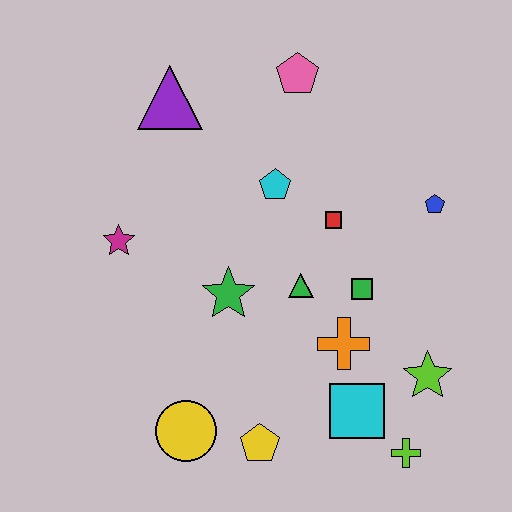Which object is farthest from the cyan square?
The purple triangle is farthest from the cyan square.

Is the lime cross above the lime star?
No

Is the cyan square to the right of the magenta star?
Yes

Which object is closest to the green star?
The green triangle is closest to the green star.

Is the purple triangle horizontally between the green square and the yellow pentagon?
No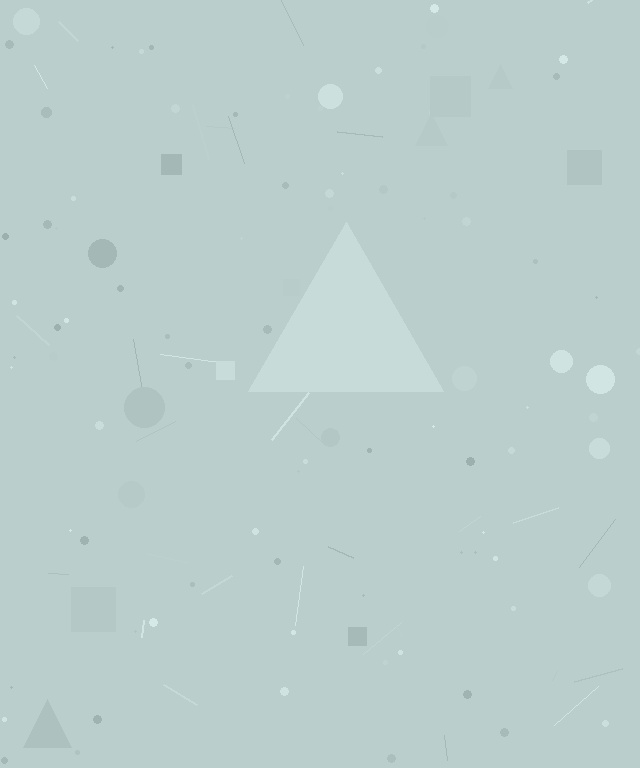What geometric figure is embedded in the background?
A triangle is embedded in the background.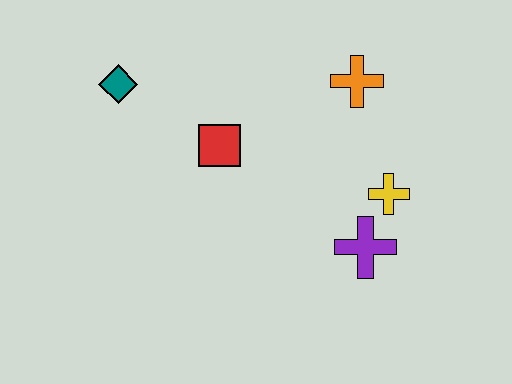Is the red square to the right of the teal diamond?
Yes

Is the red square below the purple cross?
No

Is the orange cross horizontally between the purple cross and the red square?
Yes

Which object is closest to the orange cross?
The yellow cross is closest to the orange cross.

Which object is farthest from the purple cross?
The teal diamond is farthest from the purple cross.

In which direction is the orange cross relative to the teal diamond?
The orange cross is to the right of the teal diamond.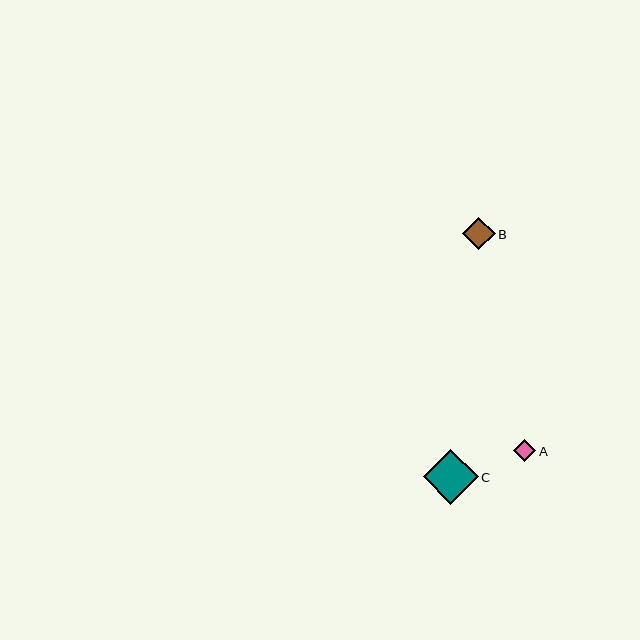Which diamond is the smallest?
Diamond A is the smallest with a size of approximately 22 pixels.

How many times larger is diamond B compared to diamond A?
Diamond B is approximately 1.5 times the size of diamond A.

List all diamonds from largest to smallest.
From largest to smallest: C, B, A.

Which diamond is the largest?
Diamond C is the largest with a size of approximately 55 pixels.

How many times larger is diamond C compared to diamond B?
Diamond C is approximately 1.7 times the size of diamond B.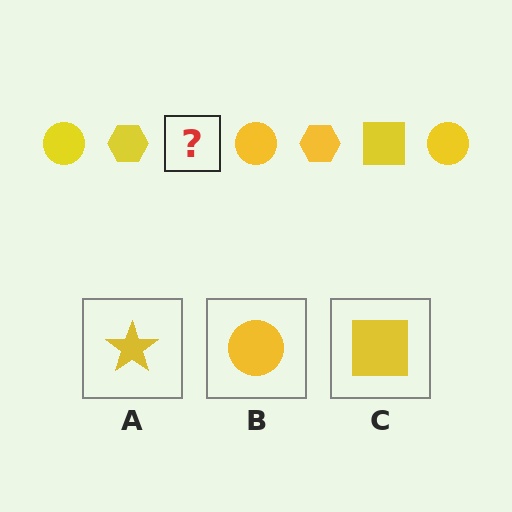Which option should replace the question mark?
Option C.